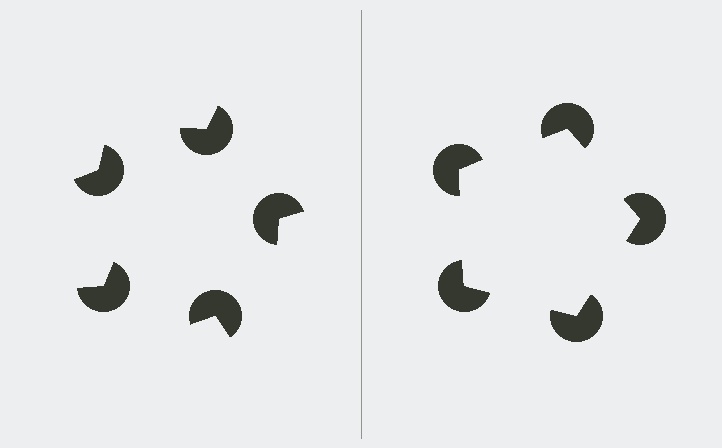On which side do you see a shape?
An illusory pentagon appears on the right side. On the left side the wedge cuts are rotated, so no coherent shape forms.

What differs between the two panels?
The pac-man discs are positioned identically on both sides; only the wedge orientations differ. On the right they align to a pentagon; on the left they are misaligned.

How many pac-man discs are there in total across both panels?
10 — 5 on each side.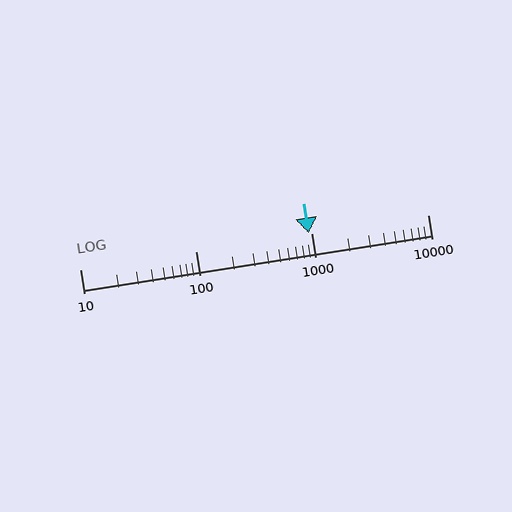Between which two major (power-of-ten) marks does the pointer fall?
The pointer is between 100 and 1000.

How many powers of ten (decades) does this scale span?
The scale spans 3 decades, from 10 to 10000.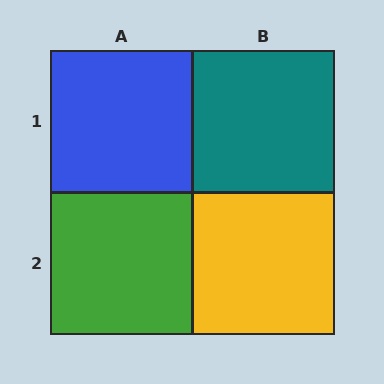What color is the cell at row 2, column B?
Yellow.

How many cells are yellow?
1 cell is yellow.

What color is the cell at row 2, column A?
Green.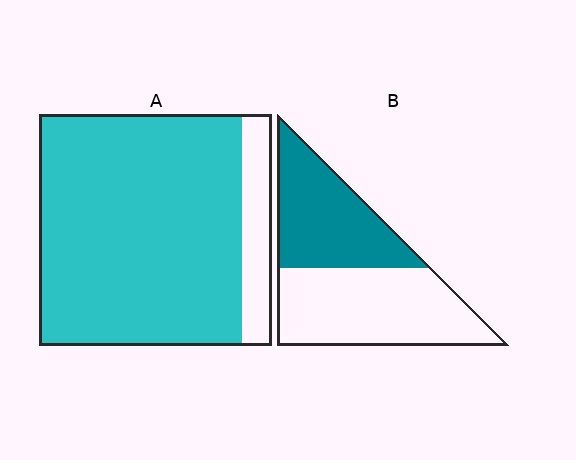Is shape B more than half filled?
No.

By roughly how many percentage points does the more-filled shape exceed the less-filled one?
By roughly 45 percentage points (A over B).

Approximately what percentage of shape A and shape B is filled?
A is approximately 85% and B is approximately 45%.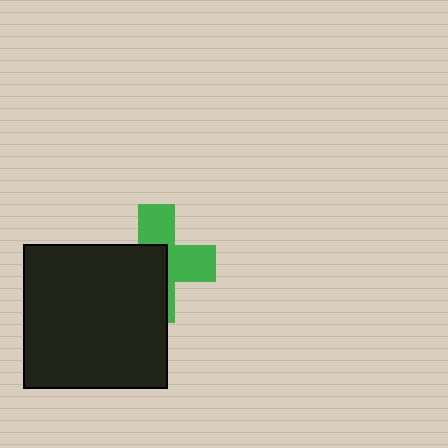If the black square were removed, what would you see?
You would see the complete green cross.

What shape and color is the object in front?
The object in front is a black square.